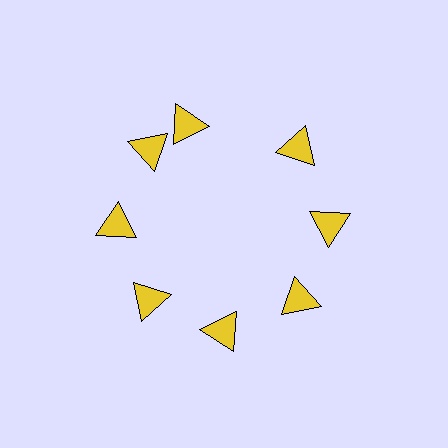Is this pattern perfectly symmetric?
No. The 8 yellow triangles are arranged in a ring, but one element near the 12 o'clock position is rotated out of alignment along the ring, breaking the 8-fold rotational symmetry.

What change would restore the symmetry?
The symmetry would be restored by rotating it back into even spacing with its neighbors so that all 8 triangles sit at equal angles and equal distance from the center.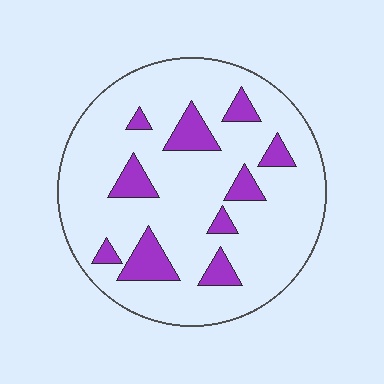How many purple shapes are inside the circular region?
10.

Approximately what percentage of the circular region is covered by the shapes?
Approximately 15%.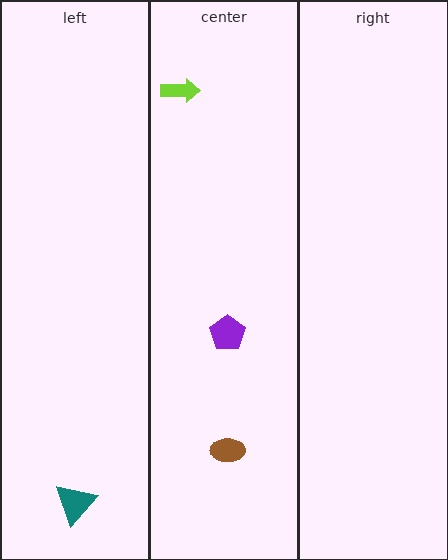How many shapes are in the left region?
1.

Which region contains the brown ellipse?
The center region.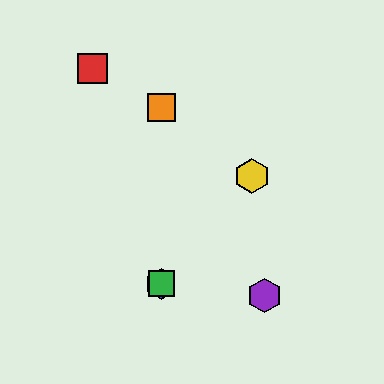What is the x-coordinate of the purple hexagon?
The purple hexagon is at x≈265.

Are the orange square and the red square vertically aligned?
No, the orange square is at x≈161 and the red square is at x≈93.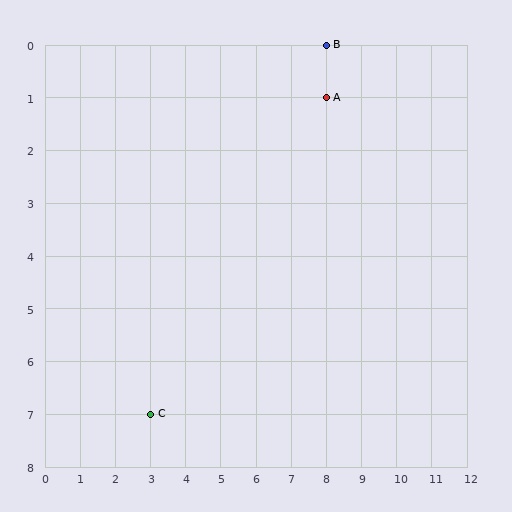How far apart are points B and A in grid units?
Points B and A are 1 row apart.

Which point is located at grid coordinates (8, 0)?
Point B is at (8, 0).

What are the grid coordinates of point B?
Point B is at grid coordinates (8, 0).